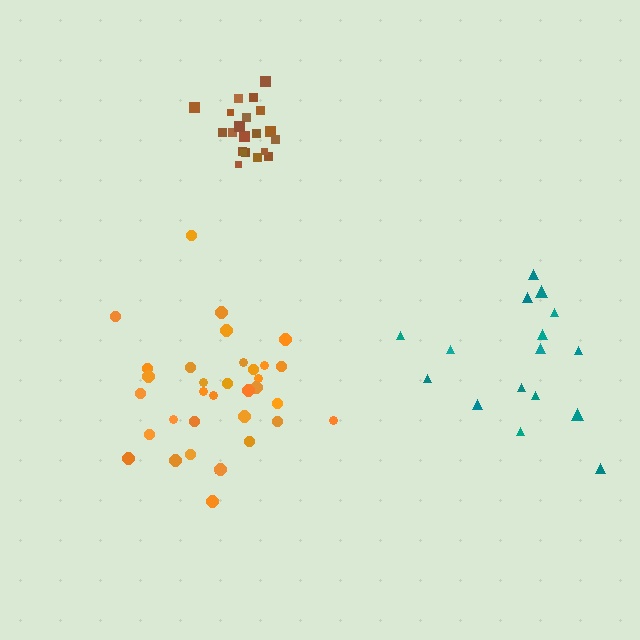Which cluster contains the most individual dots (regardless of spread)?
Orange (34).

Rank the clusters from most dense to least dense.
brown, orange, teal.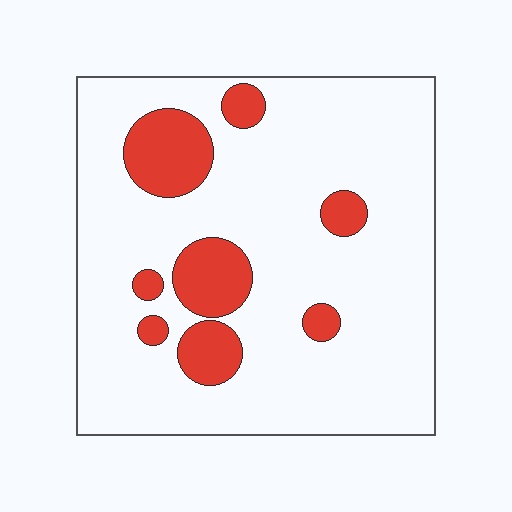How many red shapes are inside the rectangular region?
8.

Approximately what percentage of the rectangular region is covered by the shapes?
Approximately 15%.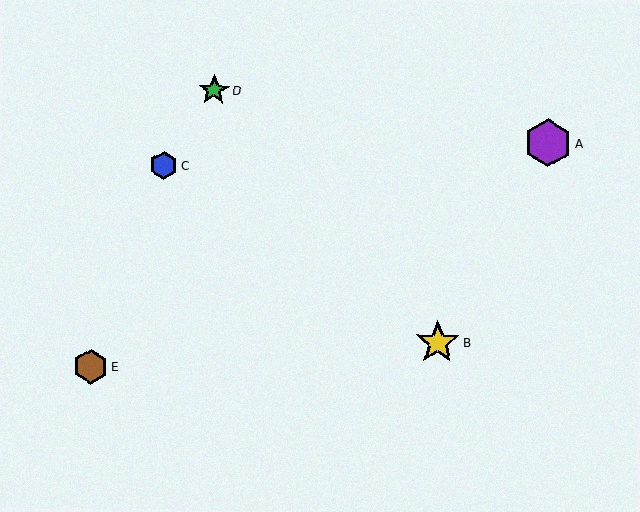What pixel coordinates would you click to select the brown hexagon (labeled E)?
Click at (91, 367) to select the brown hexagon E.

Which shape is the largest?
The purple hexagon (labeled A) is the largest.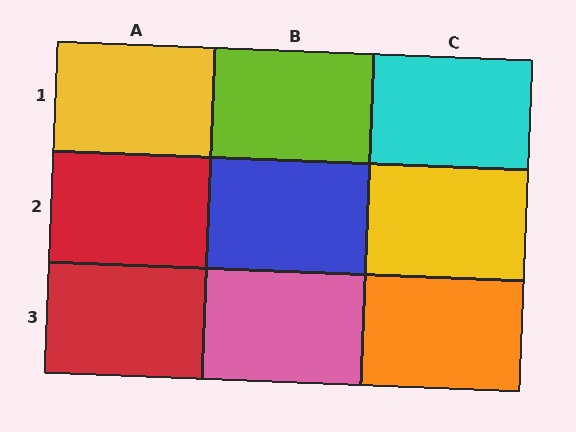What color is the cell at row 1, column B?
Lime.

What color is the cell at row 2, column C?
Yellow.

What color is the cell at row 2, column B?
Blue.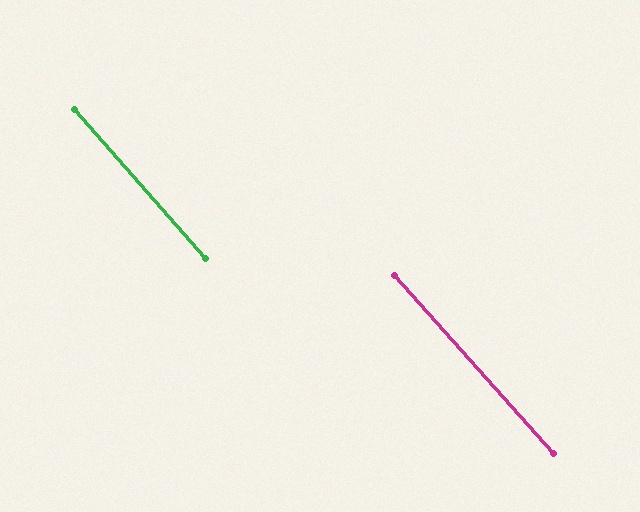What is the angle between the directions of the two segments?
Approximately 0 degrees.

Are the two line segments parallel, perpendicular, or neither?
Parallel — their directions differ by only 0.4°.